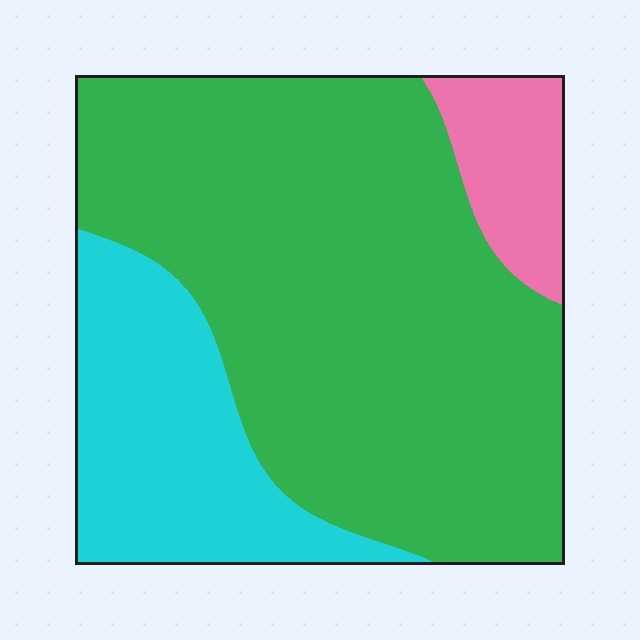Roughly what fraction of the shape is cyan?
Cyan covers roughly 25% of the shape.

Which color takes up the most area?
Green, at roughly 70%.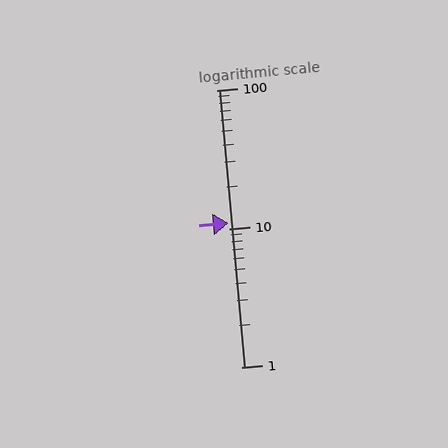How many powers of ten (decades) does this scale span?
The scale spans 2 decades, from 1 to 100.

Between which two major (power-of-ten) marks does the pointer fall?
The pointer is between 10 and 100.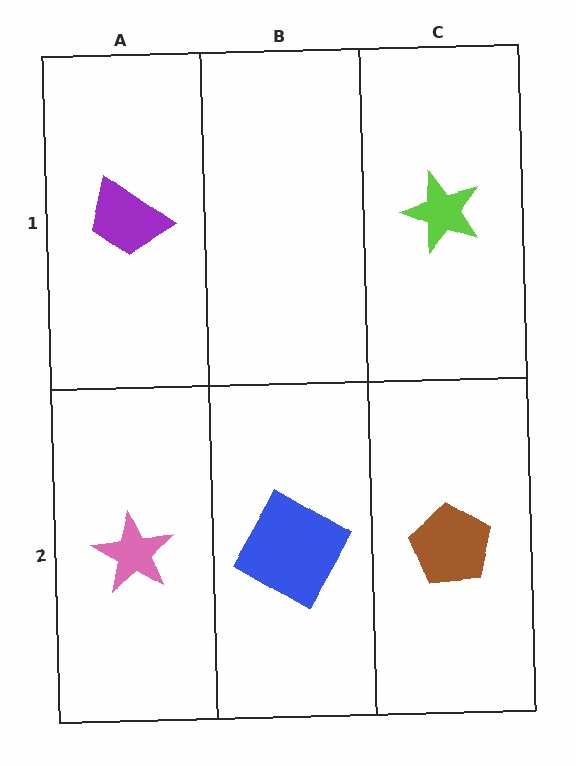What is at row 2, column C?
A brown pentagon.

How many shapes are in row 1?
2 shapes.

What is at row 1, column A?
A purple trapezoid.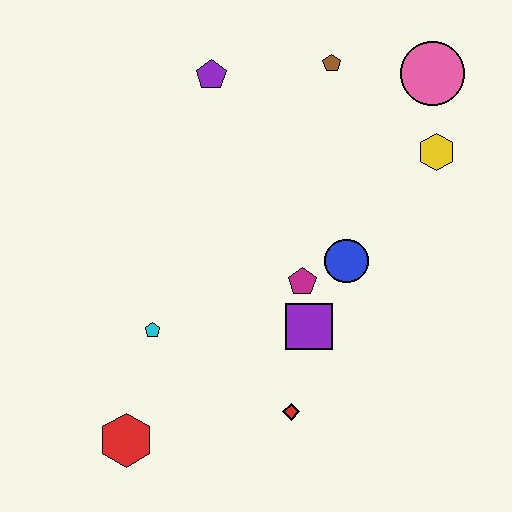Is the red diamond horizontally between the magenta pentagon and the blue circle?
No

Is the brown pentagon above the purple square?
Yes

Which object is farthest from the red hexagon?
The pink circle is farthest from the red hexagon.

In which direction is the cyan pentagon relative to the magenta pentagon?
The cyan pentagon is to the left of the magenta pentagon.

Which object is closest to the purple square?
The magenta pentagon is closest to the purple square.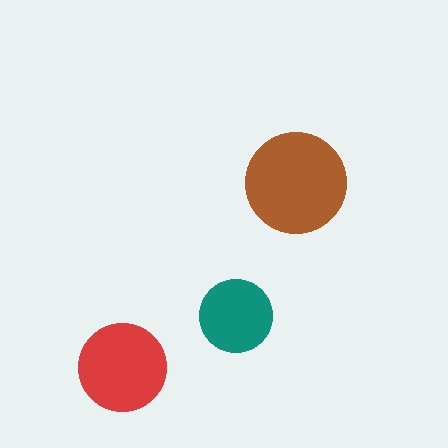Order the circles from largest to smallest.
the brown one, the red one, the teal one.